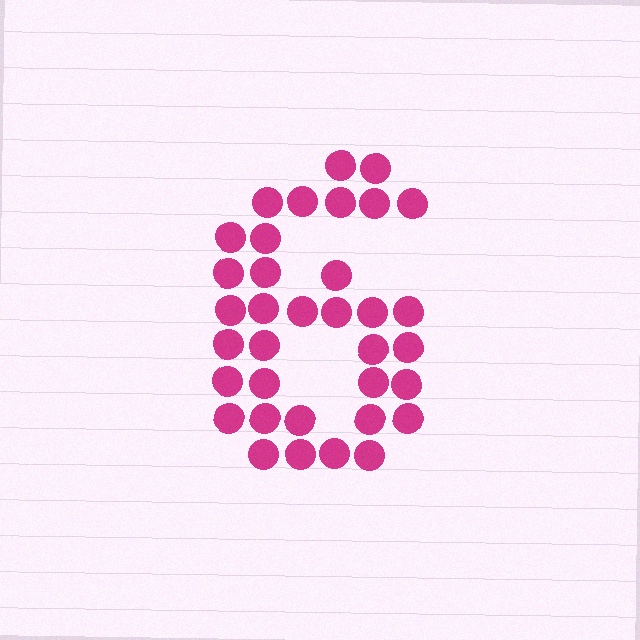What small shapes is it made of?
It is made of small circles.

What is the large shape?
The large shape is the digit 6.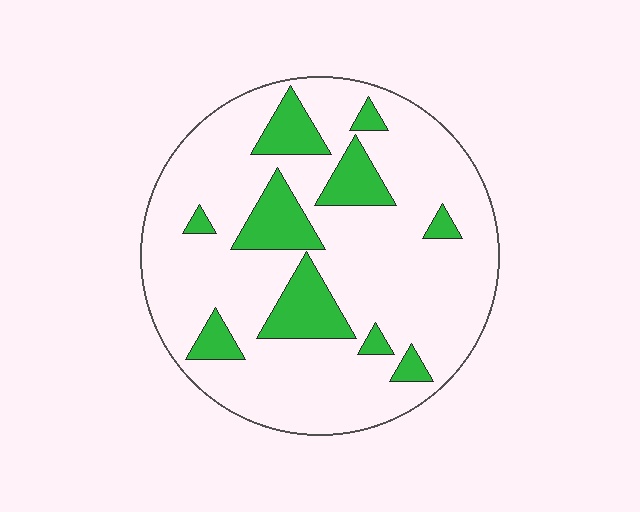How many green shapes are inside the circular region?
10.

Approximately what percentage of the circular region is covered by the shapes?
Approximately 20%.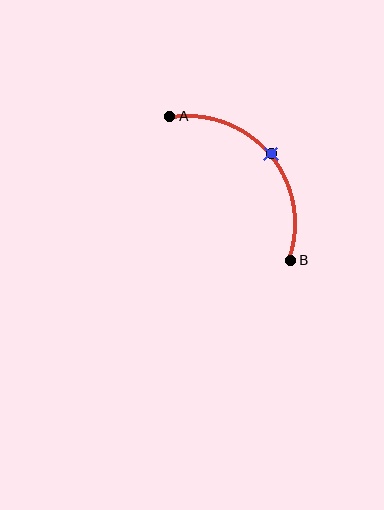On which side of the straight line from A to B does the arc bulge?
The arc bulges above and to the right of the straight line connecting A and B.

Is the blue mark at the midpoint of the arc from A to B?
Yes. The blue mark lies on the arc at equal arc-length from both A and B — it is the arc midpoint.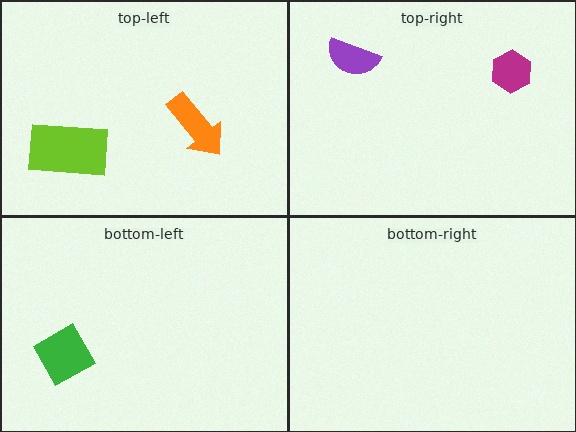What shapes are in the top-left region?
The orange arrow, the lime rectangle.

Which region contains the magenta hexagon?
The top-right region.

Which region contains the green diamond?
The bottom-left region.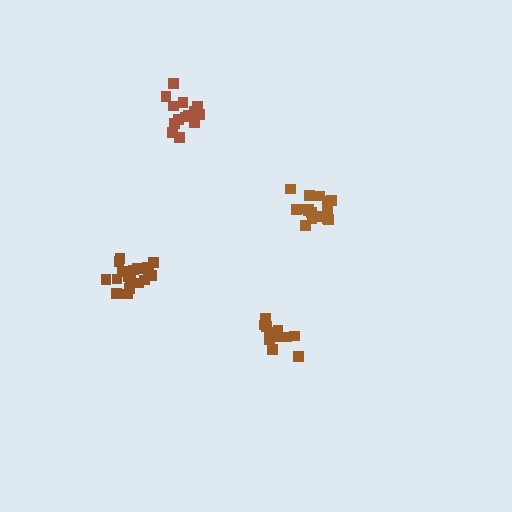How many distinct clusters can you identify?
There are 4 distinct clusters.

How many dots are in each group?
Group 1: 14 dots, Group 2: 16 dots, Group 3: 20 dots, Group 4: 16 dots (66 total).